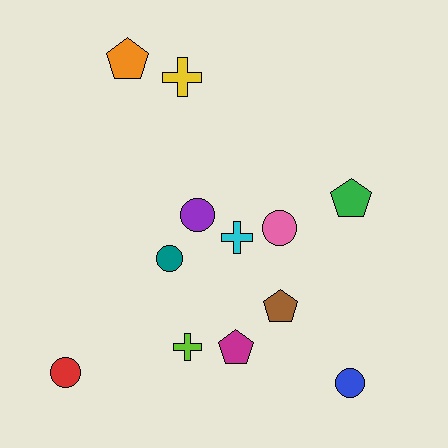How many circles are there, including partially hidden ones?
There are 5 circles.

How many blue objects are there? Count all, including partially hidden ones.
There is 1 blue object.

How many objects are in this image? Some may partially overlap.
There are 12 objects.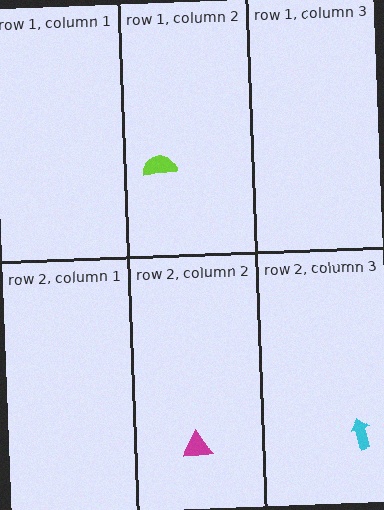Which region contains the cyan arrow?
The row 2, column 3 region.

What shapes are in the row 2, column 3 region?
The cyan arrow.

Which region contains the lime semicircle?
The row 1, column 2 region.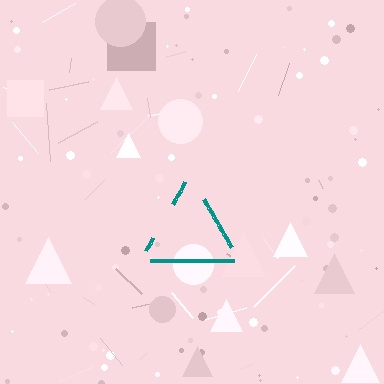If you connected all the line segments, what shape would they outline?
They would outline a triangle.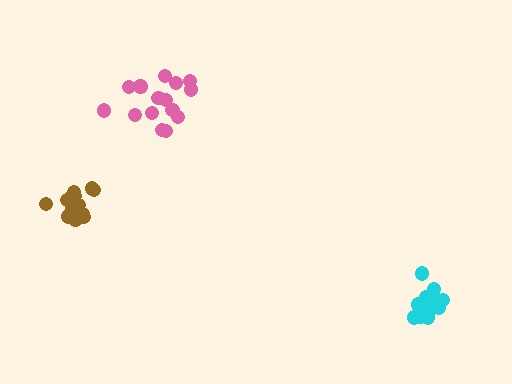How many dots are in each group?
Group 1: 15 dots, Group 2: 15 dots, Group 3: 13 dots (43 total).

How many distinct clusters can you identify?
There are 3 distinct clusters.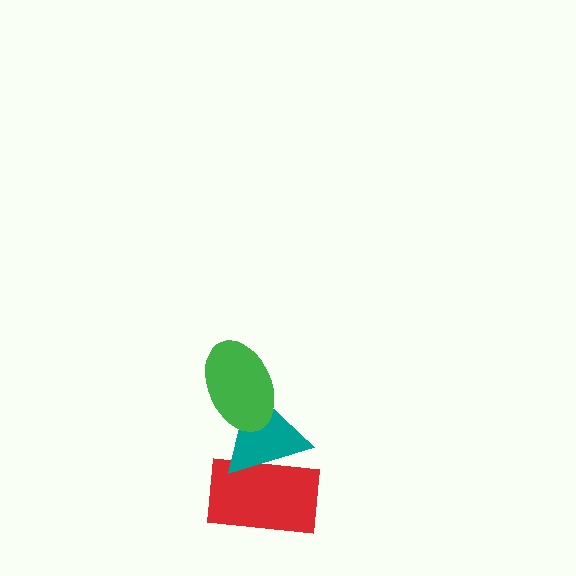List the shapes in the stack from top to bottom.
From top to bottom: the green ellipse, the teal triangle, the red rectangle.